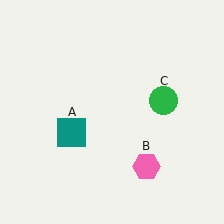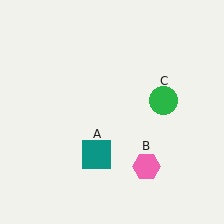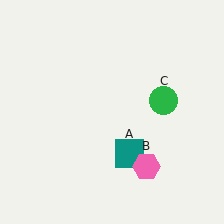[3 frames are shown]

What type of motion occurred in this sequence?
The teal square (object A) rotated counterclockwise around the center of the scene.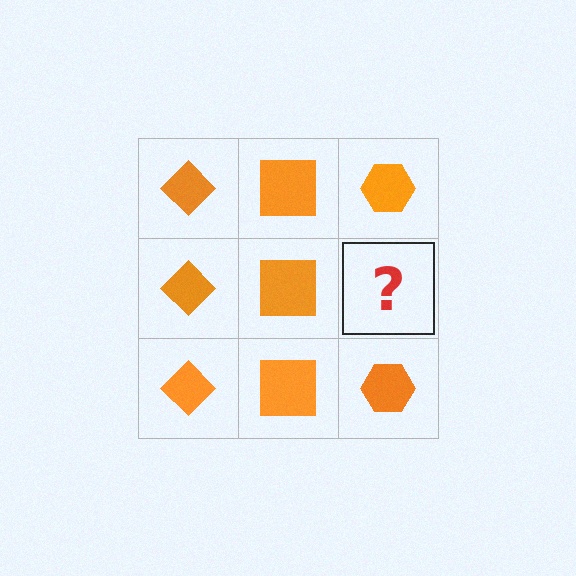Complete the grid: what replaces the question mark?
The question mark should be replaced with an orange hexagon.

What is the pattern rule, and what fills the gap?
The rule is that each column has a consistent shape. The gap should be filled with an orange hexagon.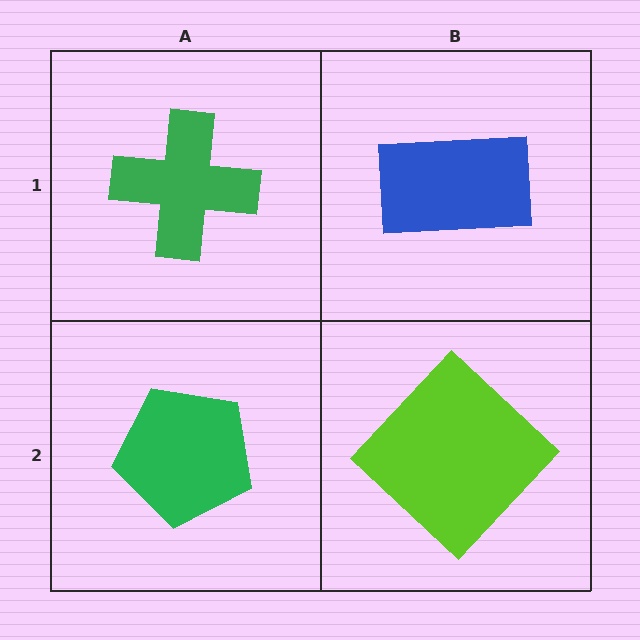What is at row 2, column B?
A lime diamond.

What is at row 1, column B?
A blue rectangle.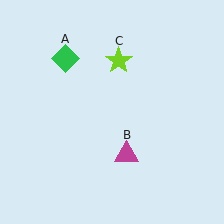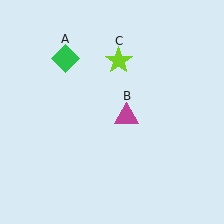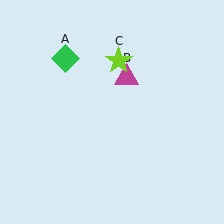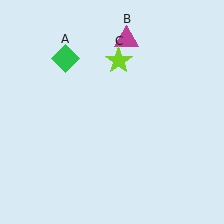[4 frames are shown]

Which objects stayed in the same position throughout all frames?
Green diamond (object A) and lime star (object C) remained stationary.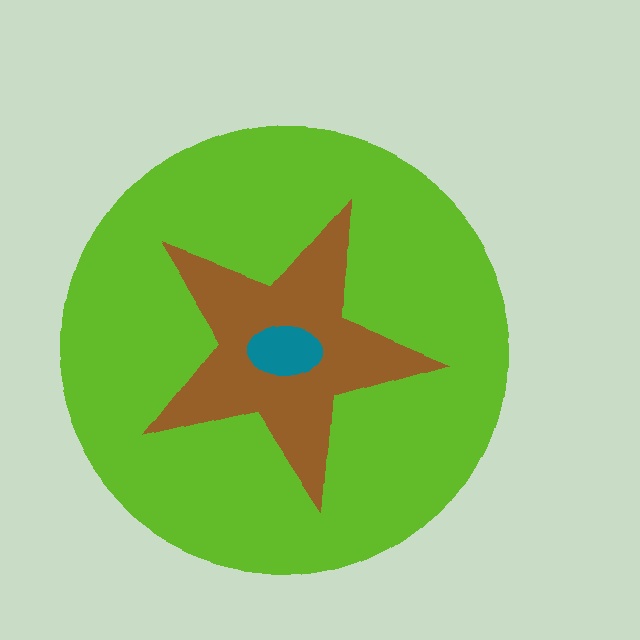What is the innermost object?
The teal ellipse.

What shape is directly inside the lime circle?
The brown star.